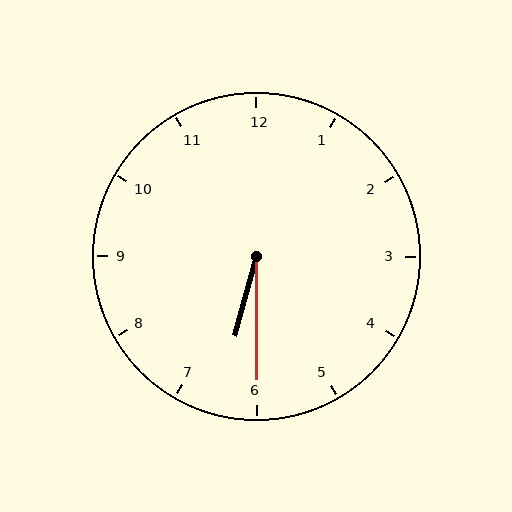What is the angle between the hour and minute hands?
Approximately 15 degrees.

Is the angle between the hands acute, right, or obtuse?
It is acute.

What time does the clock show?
6:30.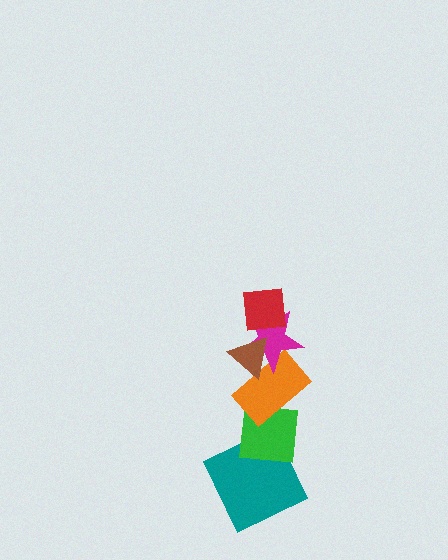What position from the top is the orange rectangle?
The orange rectangle is 4th from the top.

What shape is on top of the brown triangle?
The red square is on top of the brown triangle.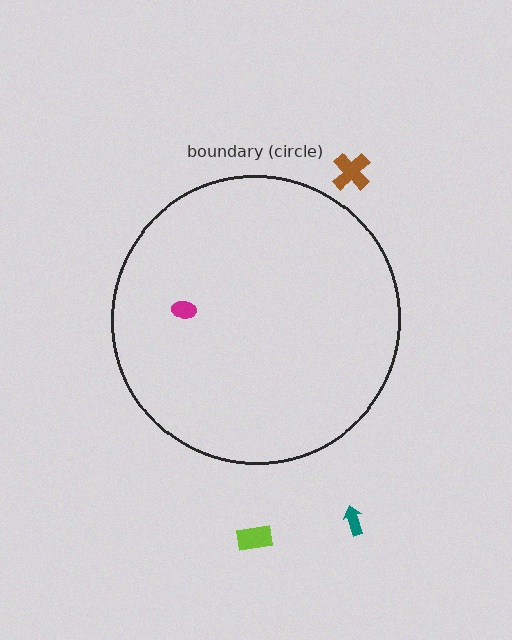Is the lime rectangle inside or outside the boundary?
Outside.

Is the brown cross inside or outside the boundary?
Outside.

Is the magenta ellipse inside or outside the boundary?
Inside.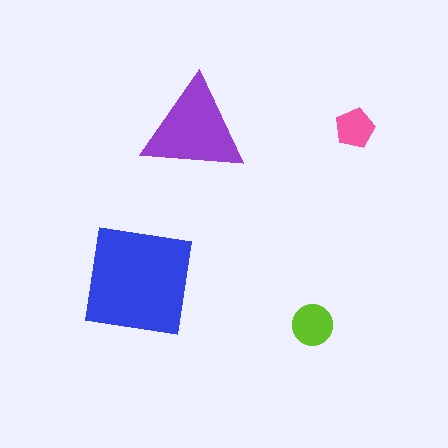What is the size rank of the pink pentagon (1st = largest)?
4th.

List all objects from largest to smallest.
The blue square, the purple triangle, the lime circle, the pink pentagon.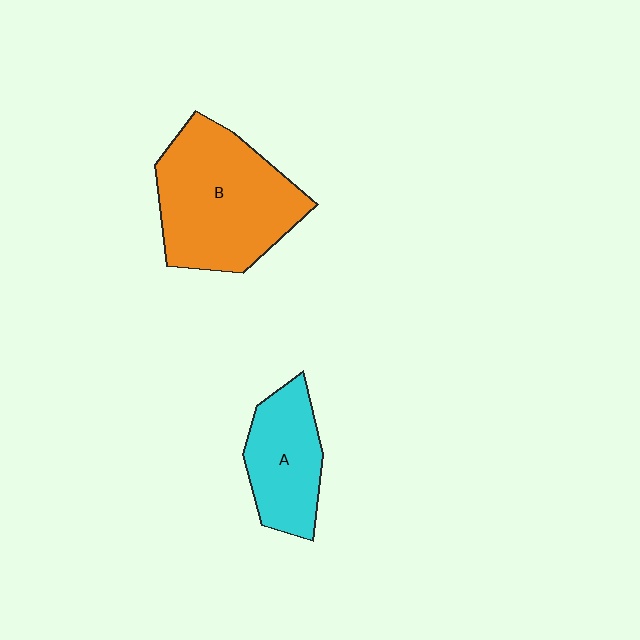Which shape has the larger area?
Shape B (orange).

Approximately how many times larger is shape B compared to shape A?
Approximately 1.8 times.